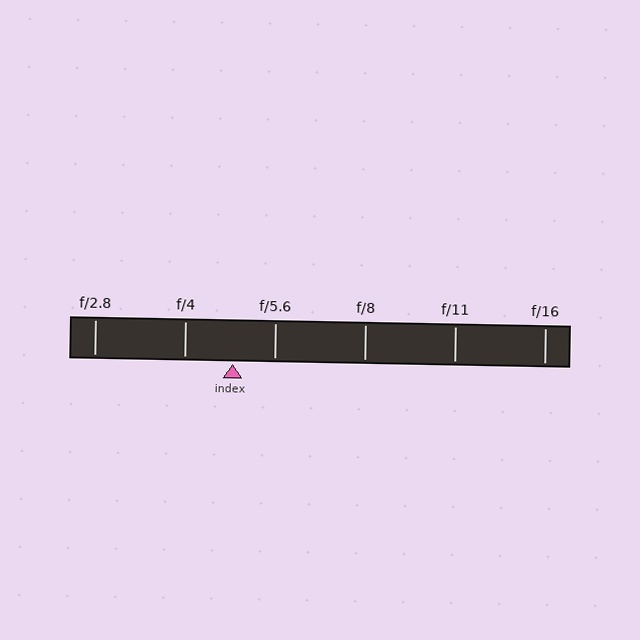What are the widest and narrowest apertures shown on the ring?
The widest aperture shown is f/2.8 and the narrowest is f/16.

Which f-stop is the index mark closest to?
The index mark is closest to f/5.6.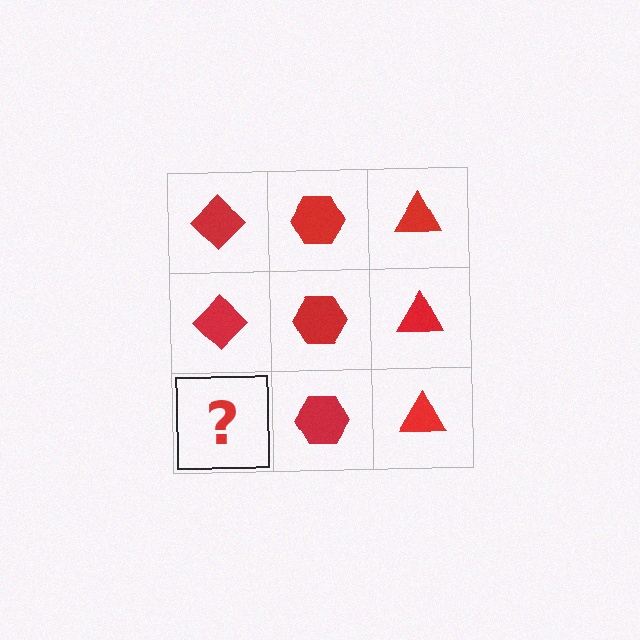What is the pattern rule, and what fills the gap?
The rule is that each column has a consistent shape. The gap should be filled with a red diamond.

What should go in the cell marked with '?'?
The missing cell should contain a red diamond.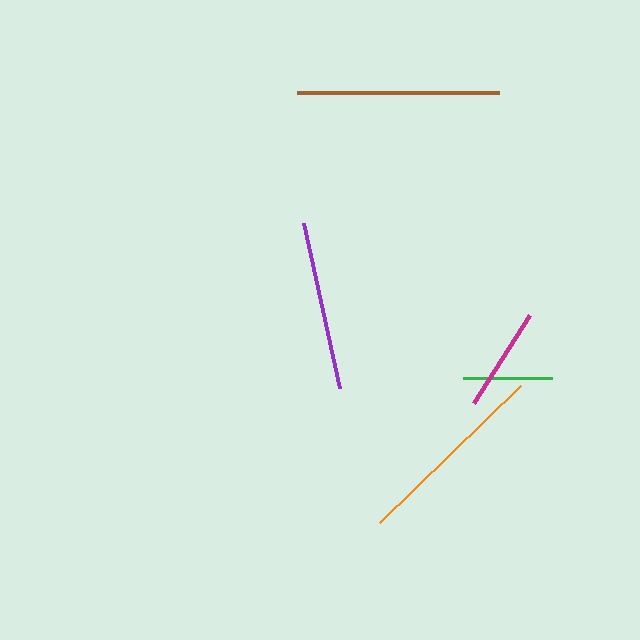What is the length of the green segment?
The green segment is approximately 89 pixels long.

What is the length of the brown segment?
The brown segment is approximately 202 pixels long.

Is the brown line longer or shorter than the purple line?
The brown line is longer than the purple line.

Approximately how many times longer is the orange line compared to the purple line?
The orange line is approximately 1.2 times the length of the purple line.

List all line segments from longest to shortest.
From longest to shortest: brown, orange, purple, magenta, green.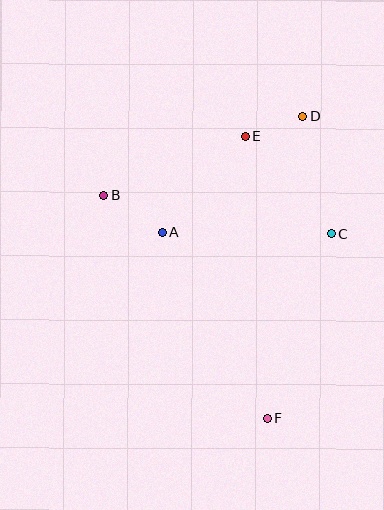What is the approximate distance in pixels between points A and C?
The distance between A and C is approximately 169 pixels.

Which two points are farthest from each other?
Points D and F are farthest from each other.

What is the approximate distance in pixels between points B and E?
The distance between B and E is approximately 153 pixels.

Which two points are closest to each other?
Points D and E are closest to each other.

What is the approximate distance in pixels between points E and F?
The distance between E and F is approximately 283 pixels.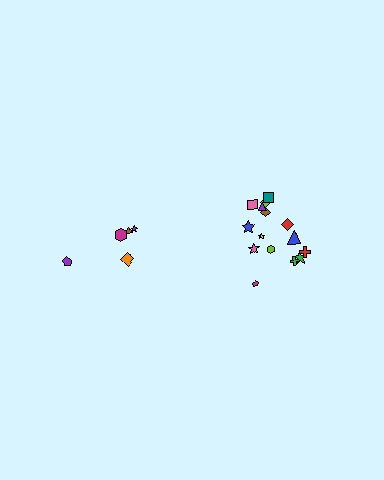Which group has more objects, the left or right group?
The right group.